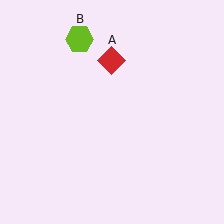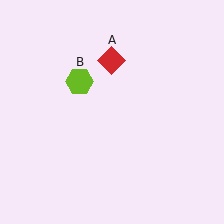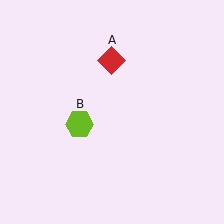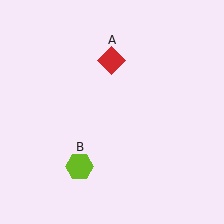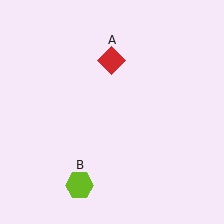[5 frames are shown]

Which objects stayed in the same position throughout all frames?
Red diamond (object A) remained stationary.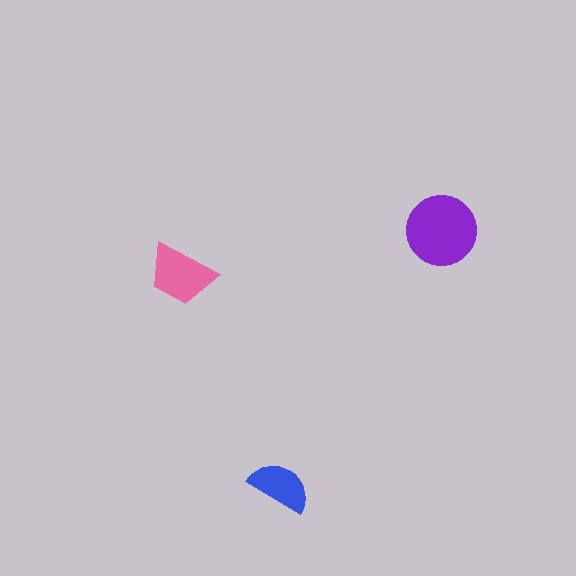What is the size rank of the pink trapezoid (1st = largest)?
2nd.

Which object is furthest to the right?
The purple circle is rightmost.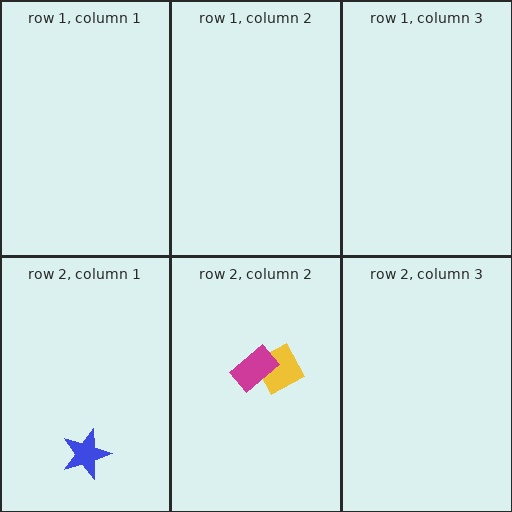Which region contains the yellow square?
The row 2, column 2 region.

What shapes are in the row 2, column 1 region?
The blue star.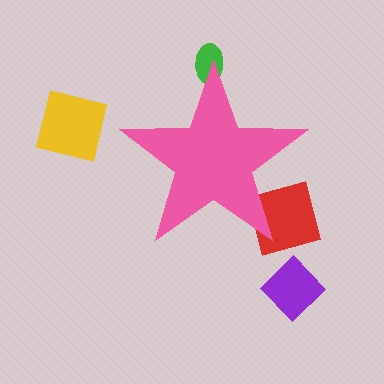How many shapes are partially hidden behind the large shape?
2 shapes are partially hidden.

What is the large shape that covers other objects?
A pink star.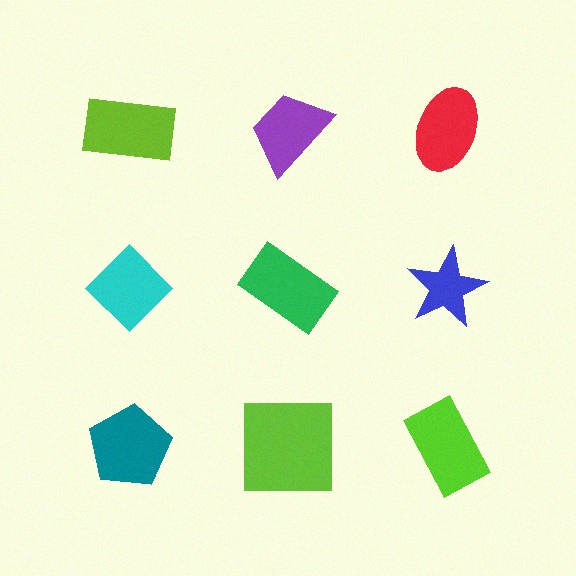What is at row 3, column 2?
A lime square.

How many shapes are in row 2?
3 shapes.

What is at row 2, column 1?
A cyan diamond.